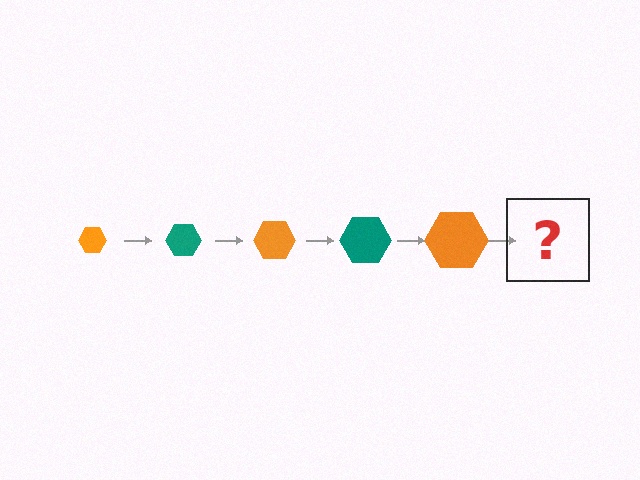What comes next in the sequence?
The next element should be a teal hexagon, larger than the previous one.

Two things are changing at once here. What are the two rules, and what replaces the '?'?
The two rules are that the hexagon grows larger each step and the color cycles through orange and teal. The '?' should be a teal hexagon, larger than the previous one.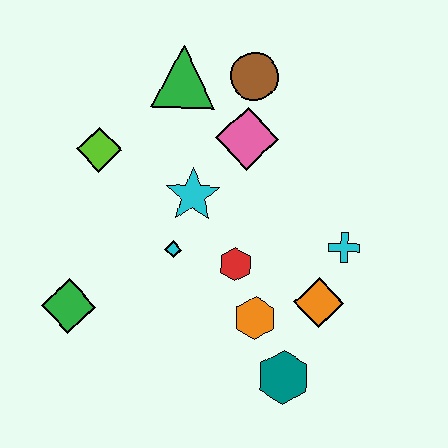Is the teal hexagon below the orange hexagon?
Yes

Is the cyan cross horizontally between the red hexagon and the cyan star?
No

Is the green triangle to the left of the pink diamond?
Yes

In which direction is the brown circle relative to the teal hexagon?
The brown circle is above the teal hexagon.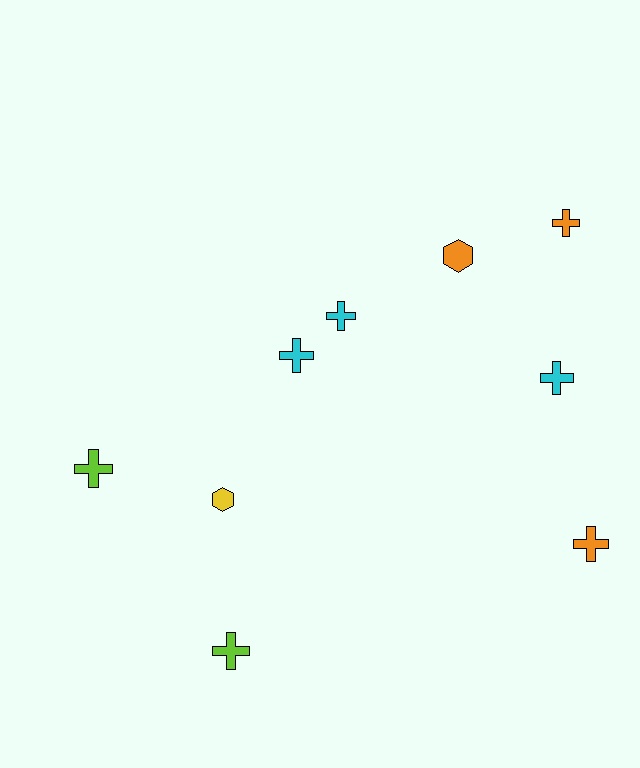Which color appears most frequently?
Orange, with 3 objects.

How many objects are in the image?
There are 9 objects.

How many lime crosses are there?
There are 2 lime crosses.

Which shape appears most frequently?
Cross, with 7 objects.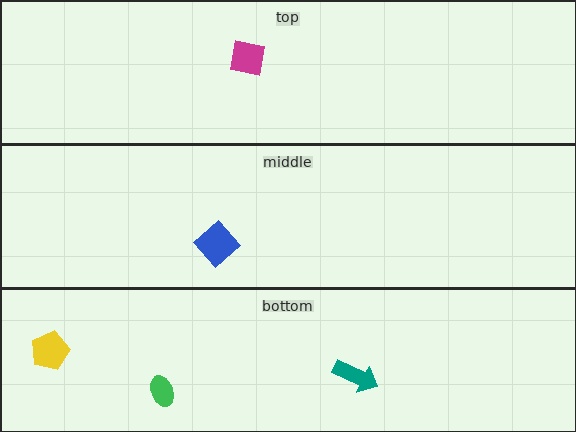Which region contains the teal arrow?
The bottom region.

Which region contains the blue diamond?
The middle region.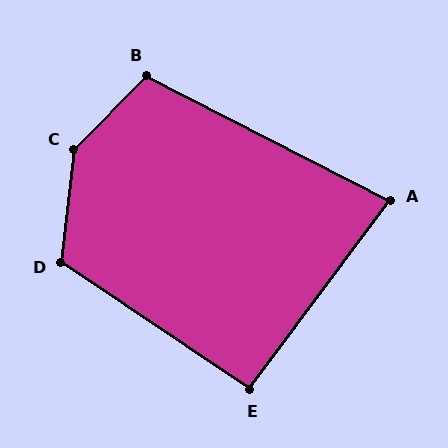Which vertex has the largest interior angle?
C, at approximately 142 degrees.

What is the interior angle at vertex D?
Approximately 117 degrees (obtuse).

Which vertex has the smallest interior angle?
A, at approximately 81 degrees.